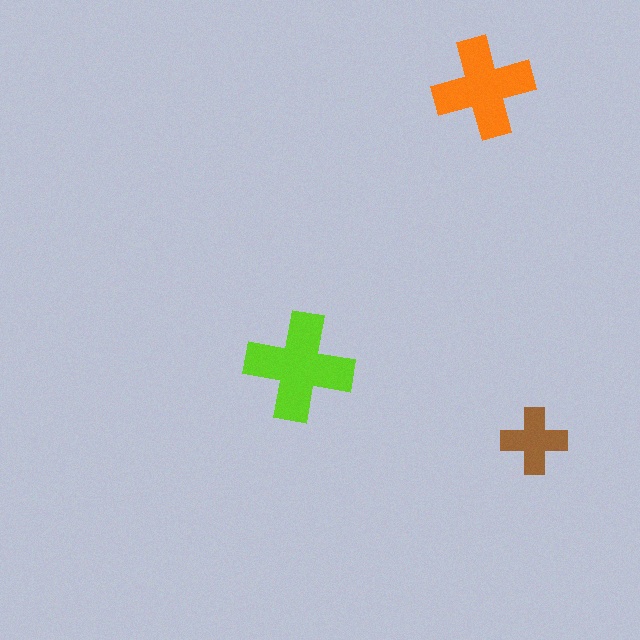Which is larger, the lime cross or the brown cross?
The lime one.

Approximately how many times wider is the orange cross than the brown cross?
About 1.5 times wider.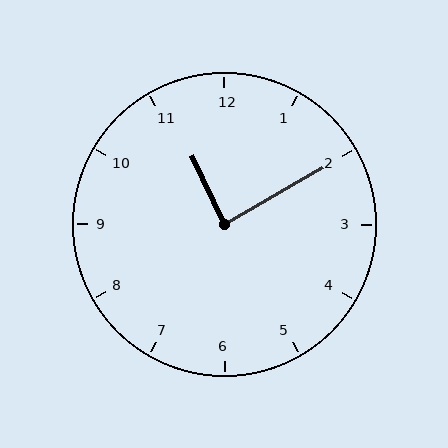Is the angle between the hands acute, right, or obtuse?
It is right.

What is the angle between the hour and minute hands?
Approximately 85 degrees.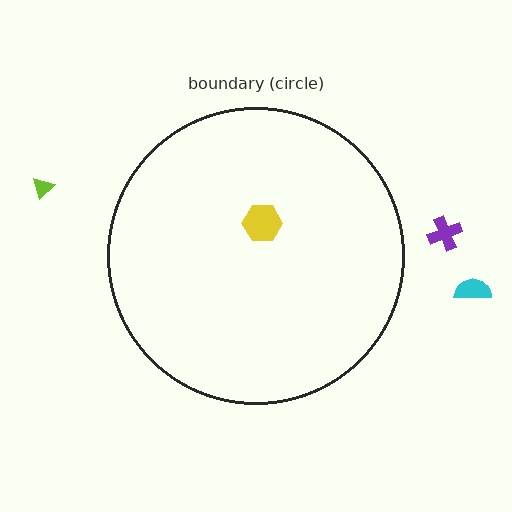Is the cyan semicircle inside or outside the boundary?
Outside.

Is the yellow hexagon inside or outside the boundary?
Inside.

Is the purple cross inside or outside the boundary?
Outside.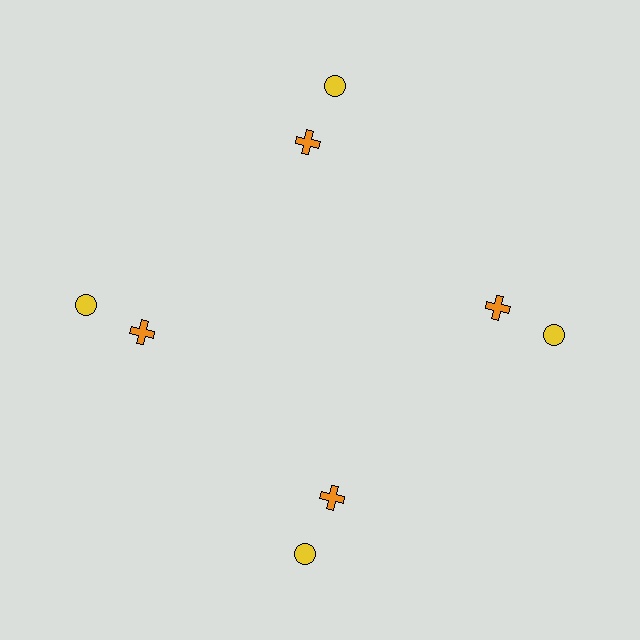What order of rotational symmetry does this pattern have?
This pattern has 4-fold rotational symmetry.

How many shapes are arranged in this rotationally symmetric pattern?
There are 8 shapes, arranged in 4 groups of 2.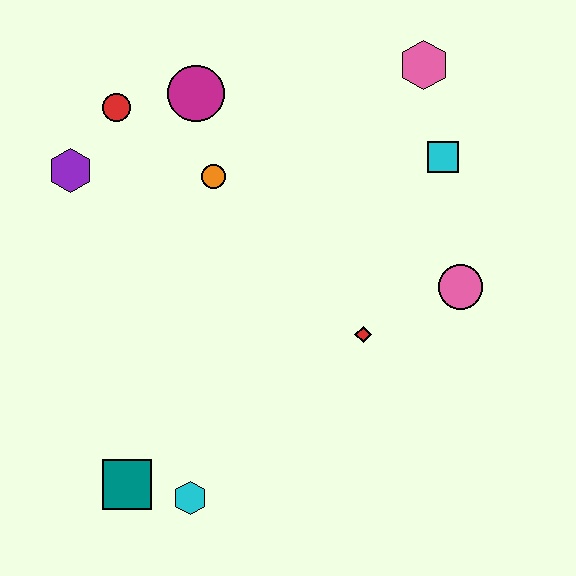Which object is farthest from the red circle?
The cyan hexagon is farthest from the red circle.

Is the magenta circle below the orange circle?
No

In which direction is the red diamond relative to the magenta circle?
The red diamond is below the magenta circle.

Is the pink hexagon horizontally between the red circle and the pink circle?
Yes